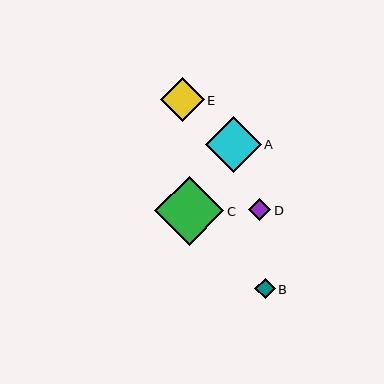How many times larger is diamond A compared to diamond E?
Diamond A is approximately 1.3 times the size of diamond E.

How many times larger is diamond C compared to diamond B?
Diamond C is approximately 3.4 times the size of diamond B.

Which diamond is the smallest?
Diamond B is the smallest with a size of approximately 21 pixels.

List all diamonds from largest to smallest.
From largest to smallest: C, A, E, D, B.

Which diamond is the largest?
Diamond C is the largest with a size of approximately 69 pixels.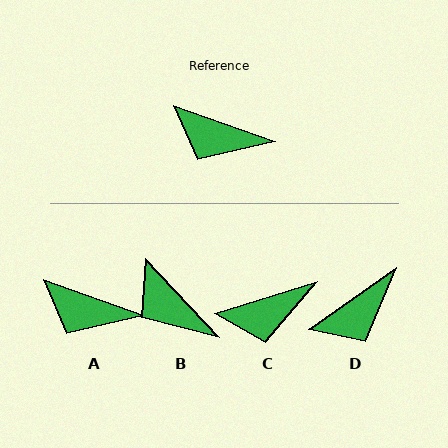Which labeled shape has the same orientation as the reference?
A.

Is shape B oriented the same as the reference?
No, it is off by about 27 degrees.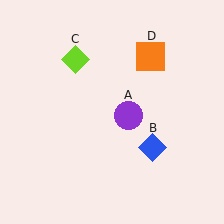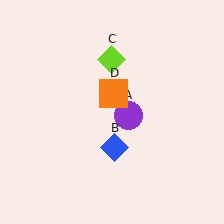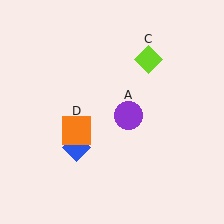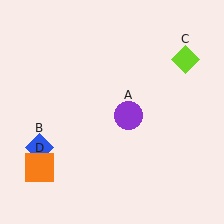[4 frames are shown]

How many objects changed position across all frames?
3 objects changed position: blue diamond (object B), lime diamond (object C), orange square (object D).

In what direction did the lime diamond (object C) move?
The lime diamond (object C) moved right.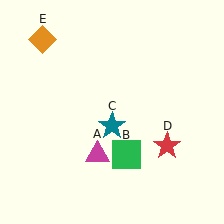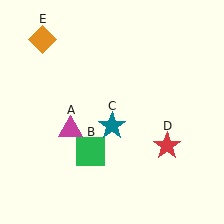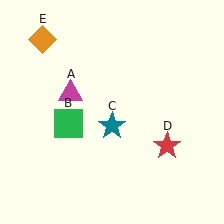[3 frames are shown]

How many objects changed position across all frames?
2 objects changed position: magenta triangle (object A), green square (object B).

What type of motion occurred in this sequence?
The magenta triangle (object A), green square (object B) rotated clockwise around the center of the scene.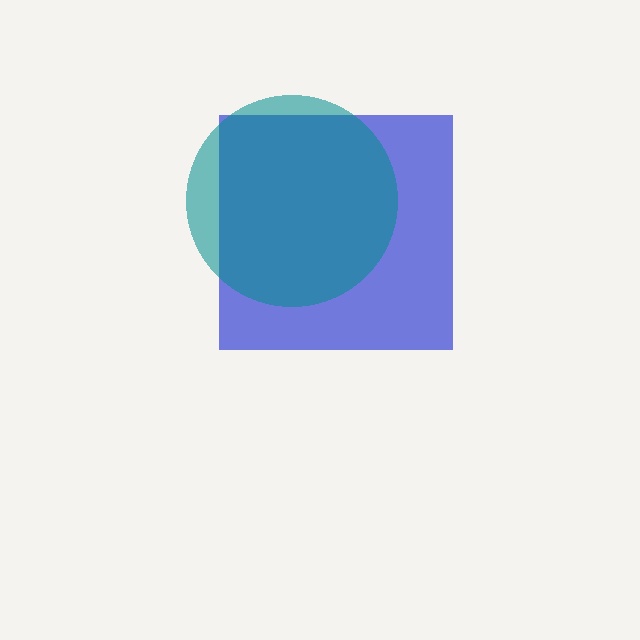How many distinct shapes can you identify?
There are 2 distinct shapes: a blue square, a teal circle.